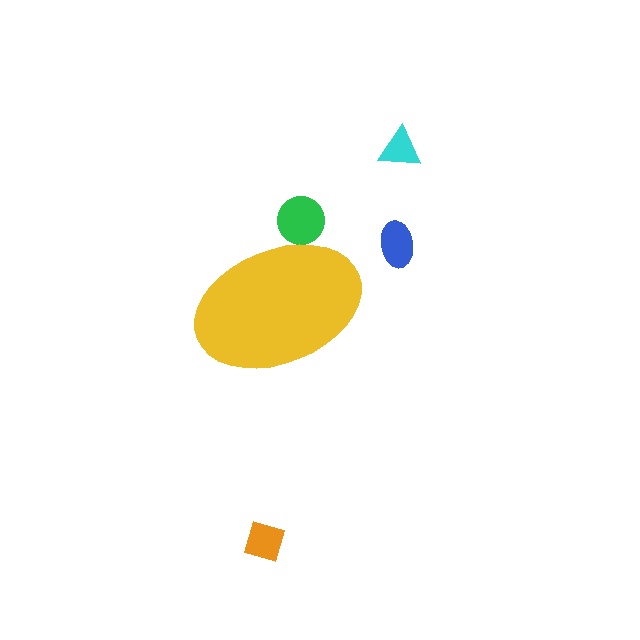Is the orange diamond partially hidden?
No, the orange diamond is fully visible.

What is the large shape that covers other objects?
A yellow ellipse.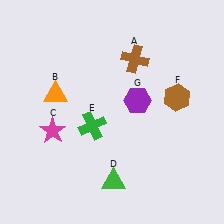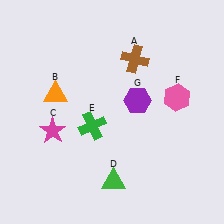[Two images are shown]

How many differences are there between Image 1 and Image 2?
There is 1 difference between the two images.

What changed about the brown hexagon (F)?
In Image 1, F is brown. In Image 2, it changed to pink.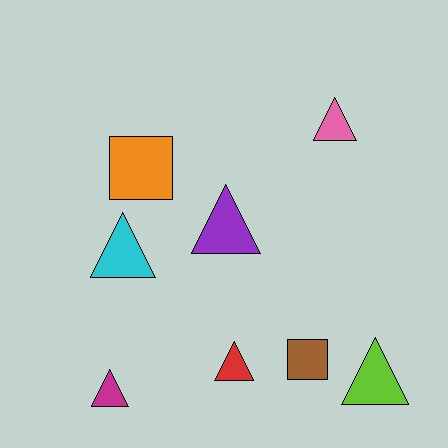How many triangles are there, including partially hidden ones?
There are 6 triangles.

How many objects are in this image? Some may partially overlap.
There are 8 objects.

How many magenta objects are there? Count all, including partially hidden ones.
There is 1 magenta object.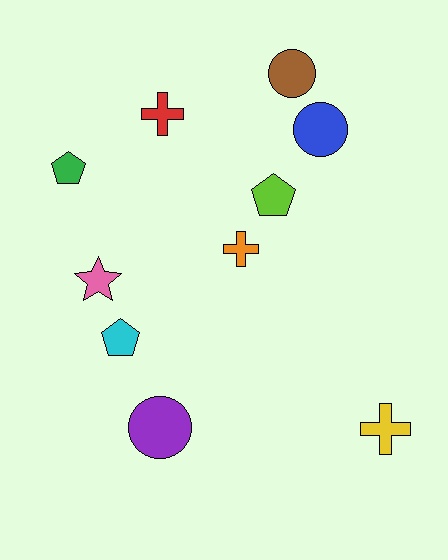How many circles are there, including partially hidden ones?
There are 3 circles.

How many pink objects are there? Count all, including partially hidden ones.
There is 1 pink object.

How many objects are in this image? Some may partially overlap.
There are 10 objects.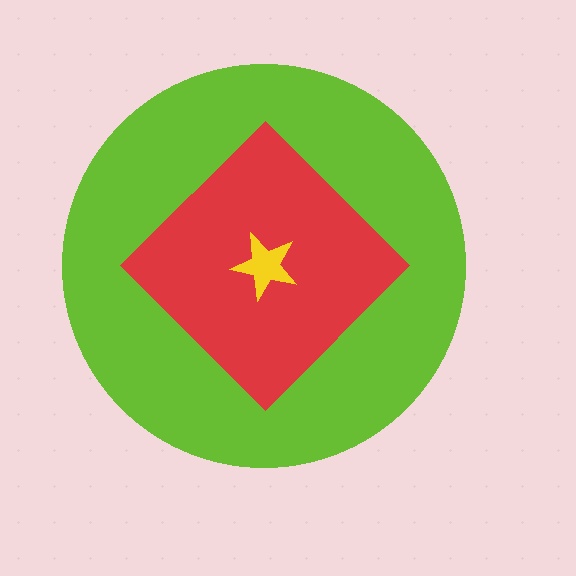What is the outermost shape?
The lime circle.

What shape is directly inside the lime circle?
The red diamond.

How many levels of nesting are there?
3.